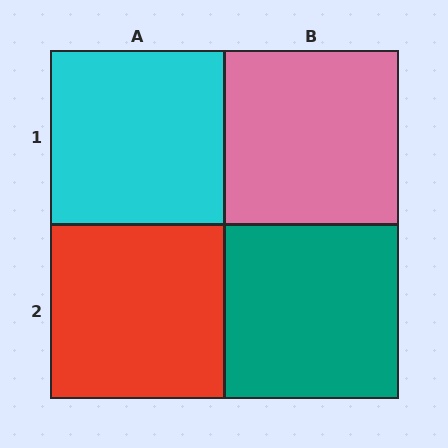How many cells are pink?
1 cell is pink.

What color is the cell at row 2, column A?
Red.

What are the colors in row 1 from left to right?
Cyan, pink.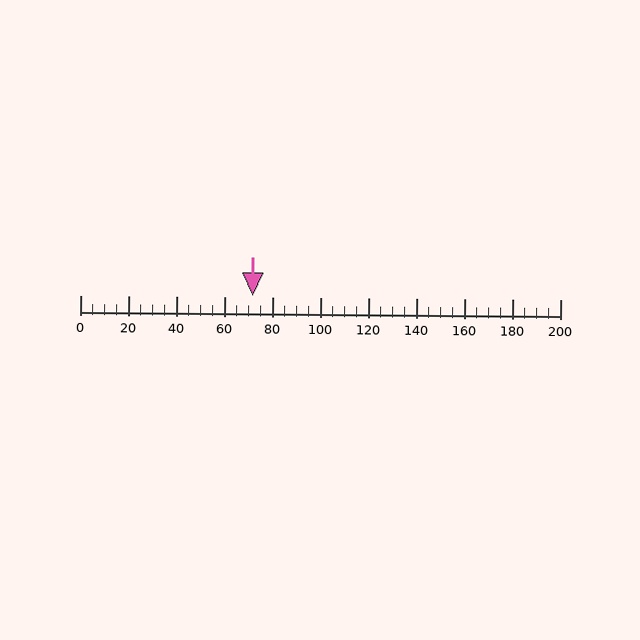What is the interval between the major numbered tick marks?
The major tick marks are spaced 20 units apart.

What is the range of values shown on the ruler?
The ruler shows values from 0 to 200.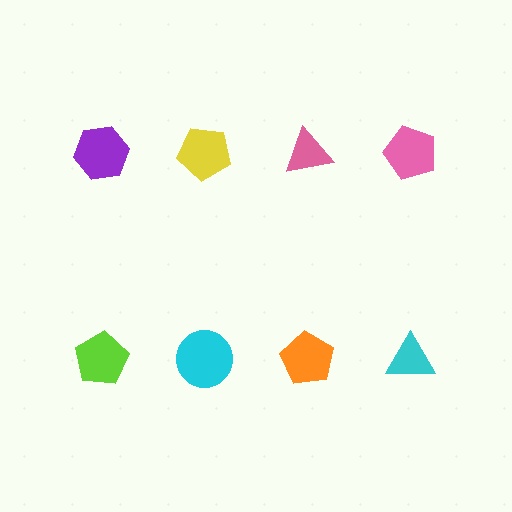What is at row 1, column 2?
A yellow pentagon.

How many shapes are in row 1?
4 shapes.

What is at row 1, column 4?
A pink pentagon.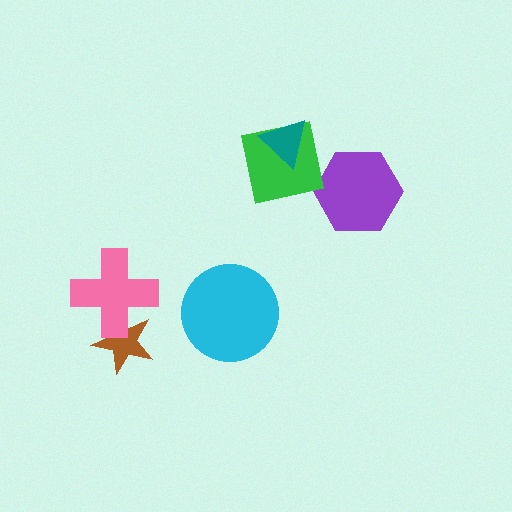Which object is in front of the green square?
The teal triangle is in front of the green square.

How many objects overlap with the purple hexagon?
0 objects overlap with the purple hexagon.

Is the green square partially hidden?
Yes, it is partially covered by another shape.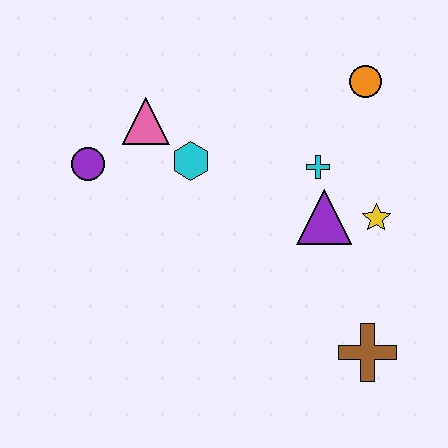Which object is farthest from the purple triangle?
The purple circle is farthest from the purple triangle.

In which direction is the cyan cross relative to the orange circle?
The cyan cross is below the orange circle.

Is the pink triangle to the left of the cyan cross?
Yes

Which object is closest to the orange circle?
The cyan cross is closest to the orange circle.